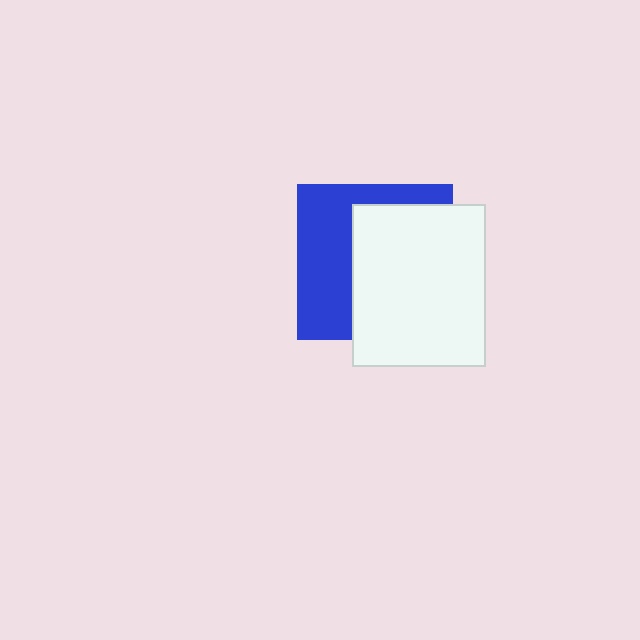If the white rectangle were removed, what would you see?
You would see the complete blue square.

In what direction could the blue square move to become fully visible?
The blue square could move left. That would shift it out from behind the white rectangle entirely.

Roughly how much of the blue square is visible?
A small part of it is visible (roughly 43%).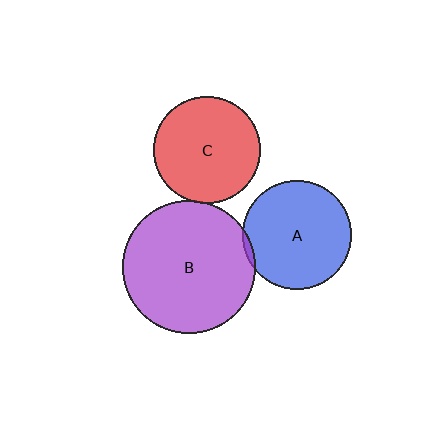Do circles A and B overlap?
Yes.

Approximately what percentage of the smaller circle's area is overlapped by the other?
Approximately 5%.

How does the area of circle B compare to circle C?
Approximately 1.5 times.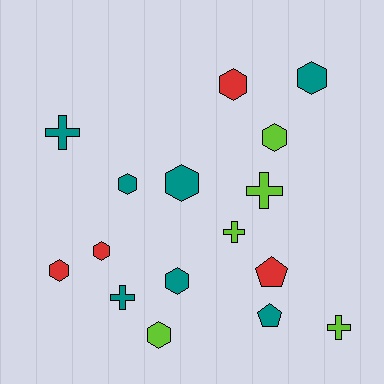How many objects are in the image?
There are 16 objects.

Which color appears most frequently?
Teal, with 7 objects.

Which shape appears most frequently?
Hexagon, with 9 objects.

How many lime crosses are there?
There are 3 lime crosses.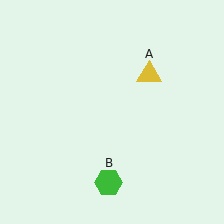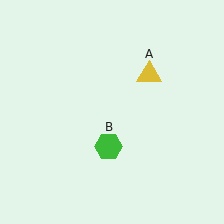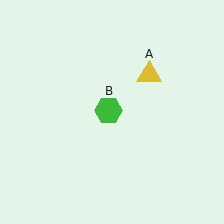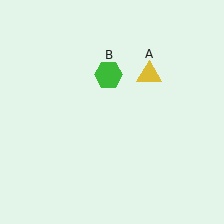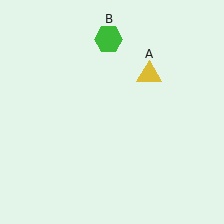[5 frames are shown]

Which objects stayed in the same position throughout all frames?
Yellow triangle (object A) remained stationary.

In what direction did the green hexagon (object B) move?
The green hexagon (object B) moved up.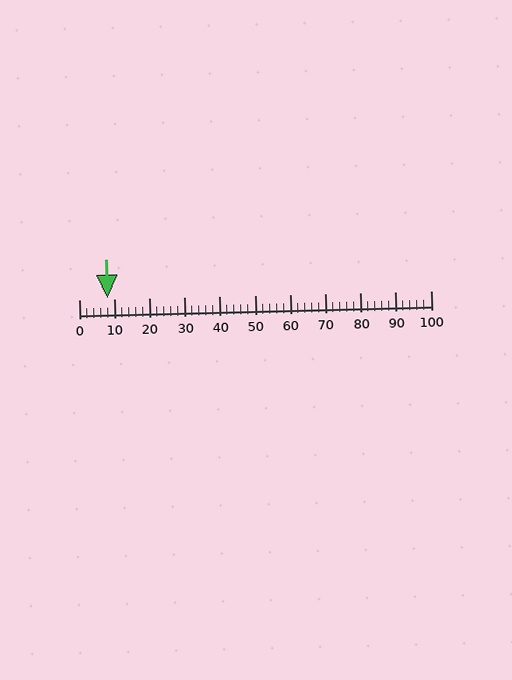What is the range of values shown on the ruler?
The ruler shows values from 0 to 100.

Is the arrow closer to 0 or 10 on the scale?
The arrow is closer to 10.